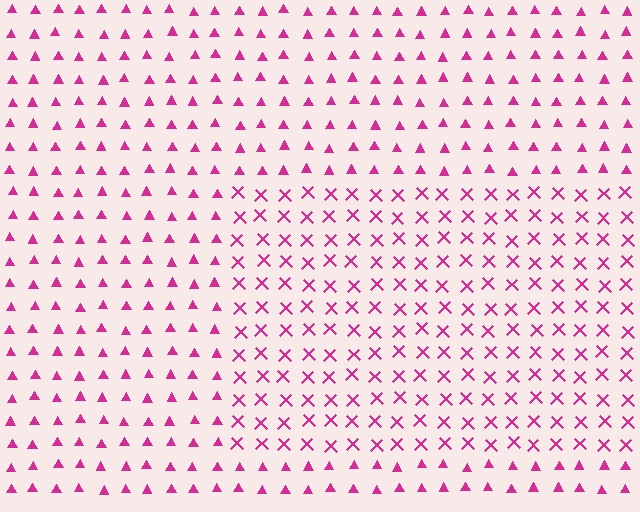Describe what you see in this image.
The image is filled with small magenta elements arranged in a uniform grid. A rectangle-shaped region contains X marks, while the surrounding area contains triangles. The boundary is defined purely by the change in element shape.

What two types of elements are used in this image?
The image uses X marks inside the rectangle region and triangles outside it.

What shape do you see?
I see a rectangle.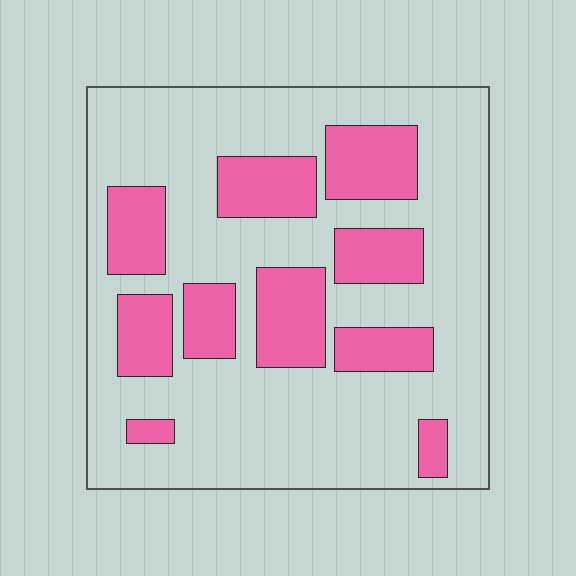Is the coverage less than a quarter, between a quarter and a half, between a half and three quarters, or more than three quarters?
Between a quarter and a half.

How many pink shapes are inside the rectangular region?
10.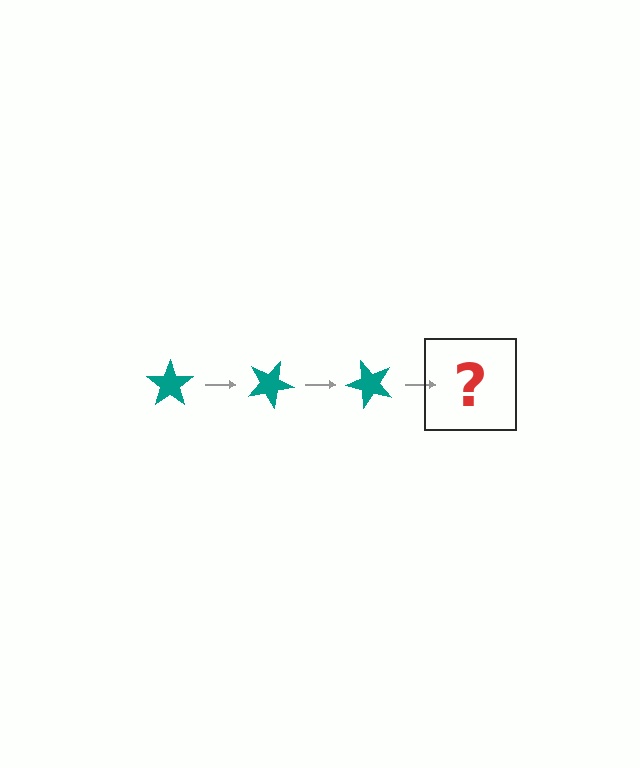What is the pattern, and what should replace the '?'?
The pattern is that the star rotates 25 degrees each step. The '?' should be a teal star rotated 75 degrees.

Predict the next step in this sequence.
The next step is a teal star rotated 75 degrees.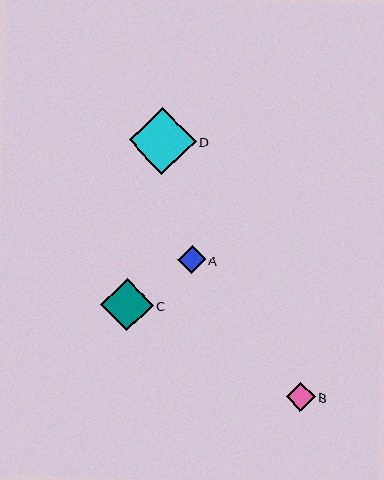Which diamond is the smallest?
Diamond A is the smallest with a size of approximately 28 pixels.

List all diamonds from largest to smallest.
From largest to smallest: D, C, B, A.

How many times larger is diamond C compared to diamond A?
Diamond C is approximately 1.9 times the size of diamond A.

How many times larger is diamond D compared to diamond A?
Diamond D is approximately 2.4 times the size of diamond A.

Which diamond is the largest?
Diamond D is the largest with a size of approximately 67 pixels.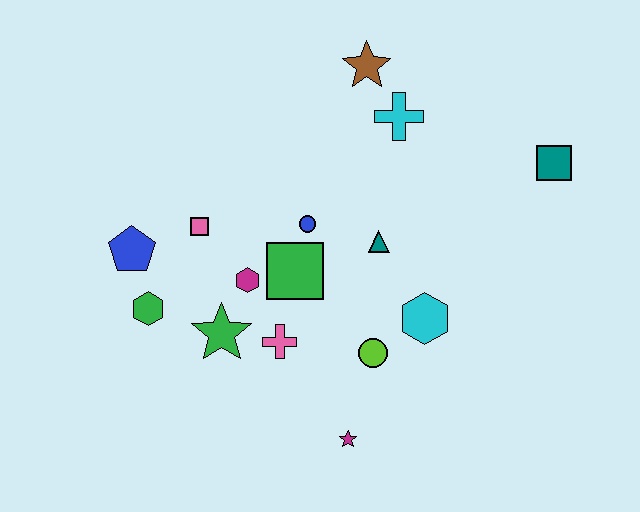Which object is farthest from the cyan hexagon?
The blue pentagon is farthest from the cyan hexagon.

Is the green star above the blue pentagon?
No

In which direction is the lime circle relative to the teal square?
The lime circle is below the teal square.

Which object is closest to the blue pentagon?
The green hexagon is closest to the blue pentagon.